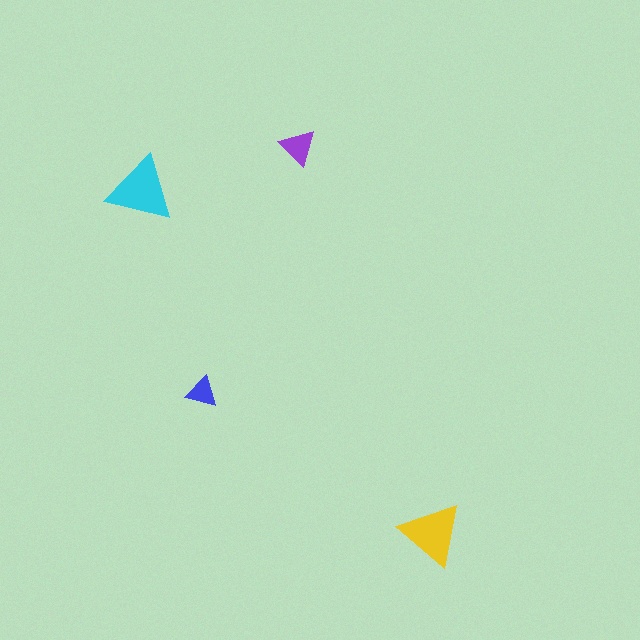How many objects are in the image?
There are 4 objects in the image.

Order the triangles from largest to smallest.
the cyan one, the yellow one, the purple one, the blue one.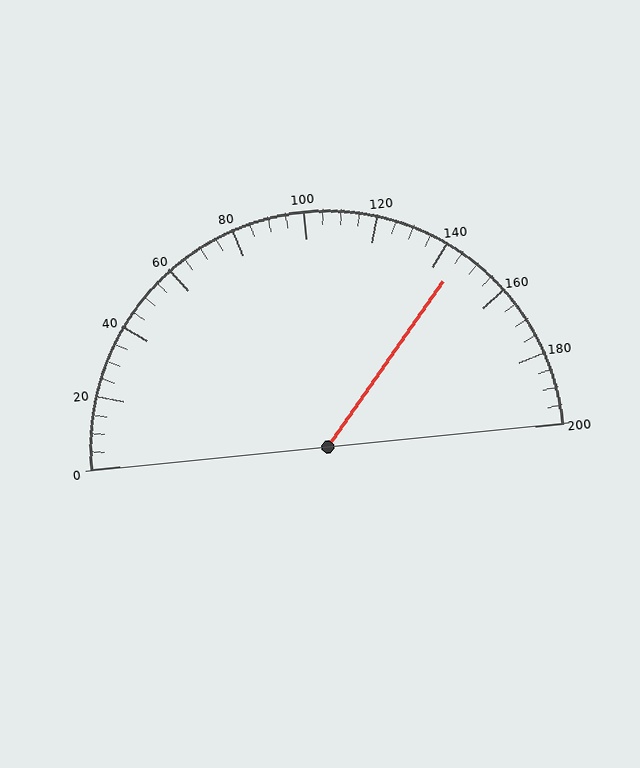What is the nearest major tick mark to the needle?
The nearest major tick mark is 140.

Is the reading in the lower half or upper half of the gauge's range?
The reading is in the upper half of the range (0 to 200).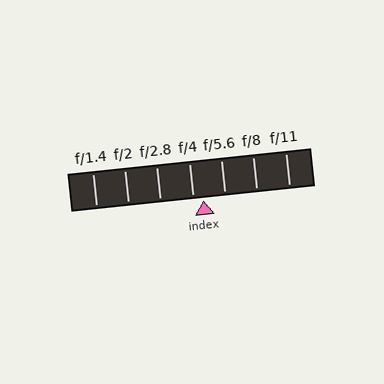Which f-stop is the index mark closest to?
The index mark is closest to f/4.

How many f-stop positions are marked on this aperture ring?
There are 7 f-stop positions marked.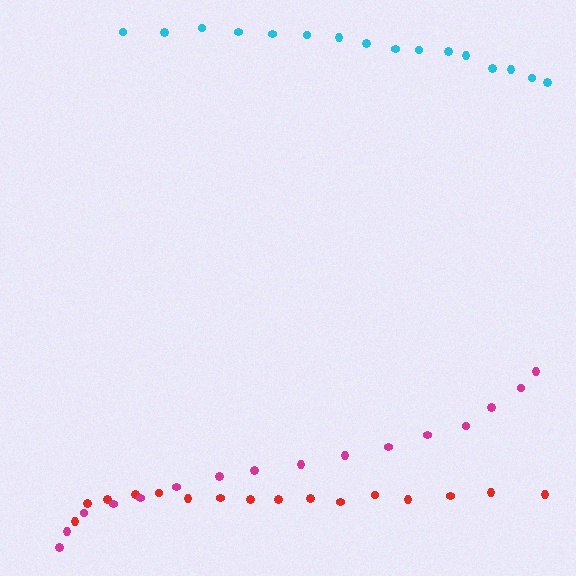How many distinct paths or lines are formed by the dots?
There are 3 distinct paths.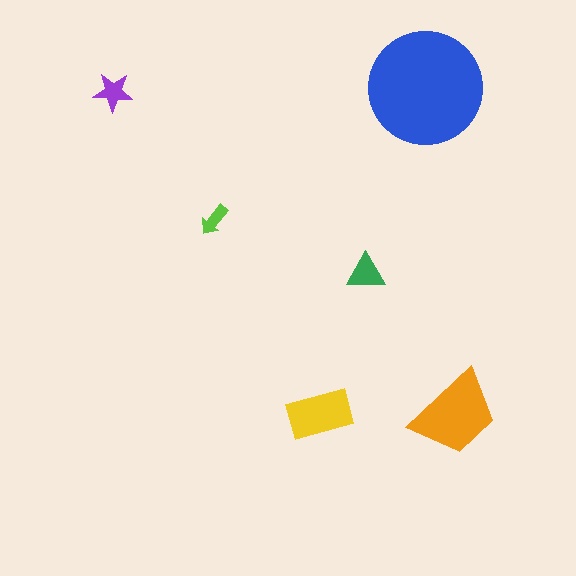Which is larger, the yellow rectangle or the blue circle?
The blue circle.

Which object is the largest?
The blue circle.